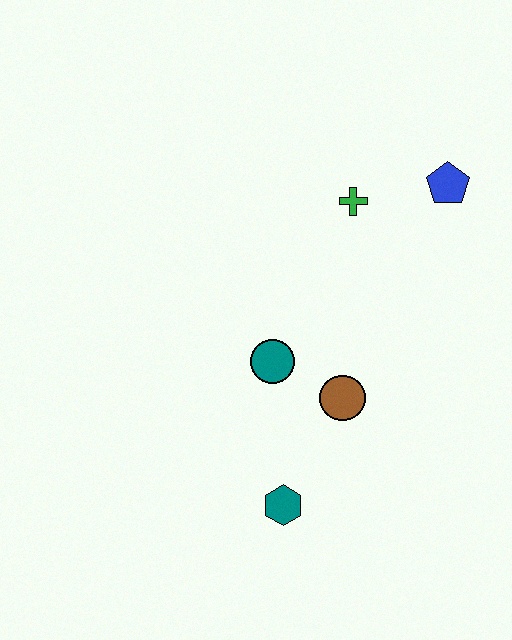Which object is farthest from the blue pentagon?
The teal hexagon is farthest from the blue pentagon.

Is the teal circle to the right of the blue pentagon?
No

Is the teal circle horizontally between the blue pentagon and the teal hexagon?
No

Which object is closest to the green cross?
The blue pentagon is closest to the green cross.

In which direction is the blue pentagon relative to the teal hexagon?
The blue pentagon is above the teal hexagon.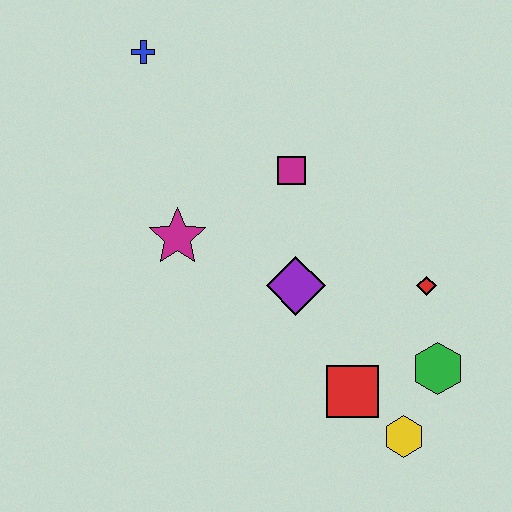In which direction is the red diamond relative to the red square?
The red diamond is above the red square.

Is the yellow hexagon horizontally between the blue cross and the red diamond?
Yes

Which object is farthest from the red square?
The blue cross is farthest from the red square.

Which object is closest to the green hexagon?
The yellow hexagon is closest to the green hexagon.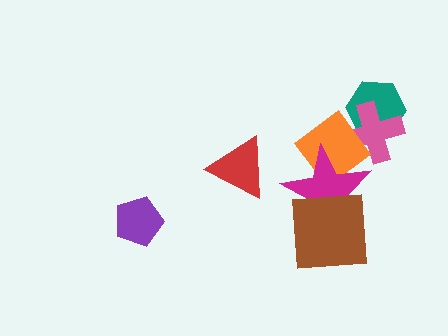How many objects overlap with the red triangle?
0 objects overlap with the red triangle.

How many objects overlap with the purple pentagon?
0 objects overlap with the purple pentagon.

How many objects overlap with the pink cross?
2 objects overlap with the pink cross.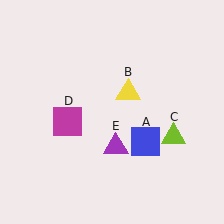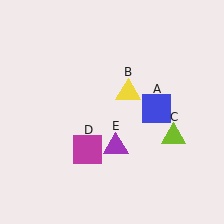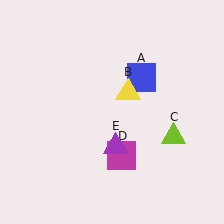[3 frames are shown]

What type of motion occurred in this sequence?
The blue square (object A), magenta square (object D) rotated counterclockwise around the center of the scene.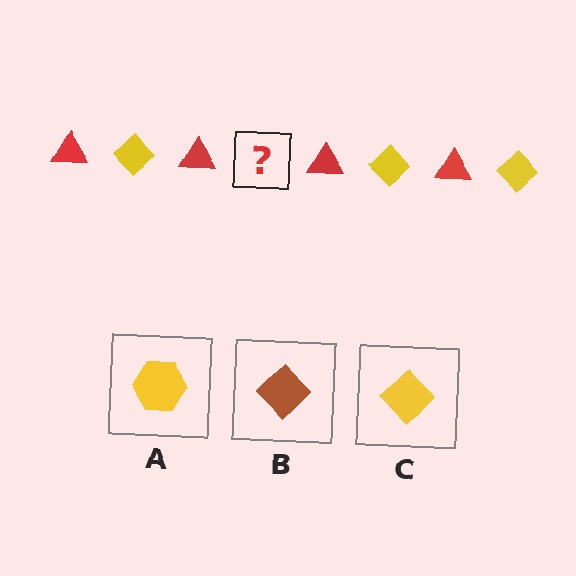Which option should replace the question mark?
Option C.